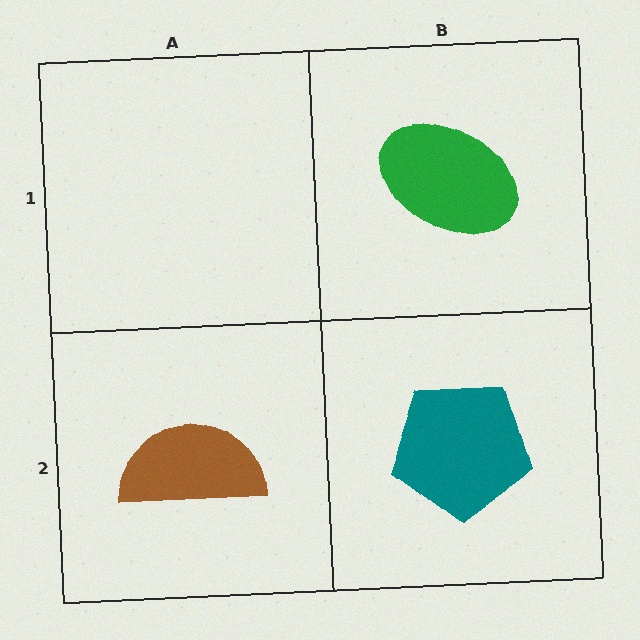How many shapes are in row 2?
2 shapes.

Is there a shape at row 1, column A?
No, that cell is empty.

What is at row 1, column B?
A green ellipse.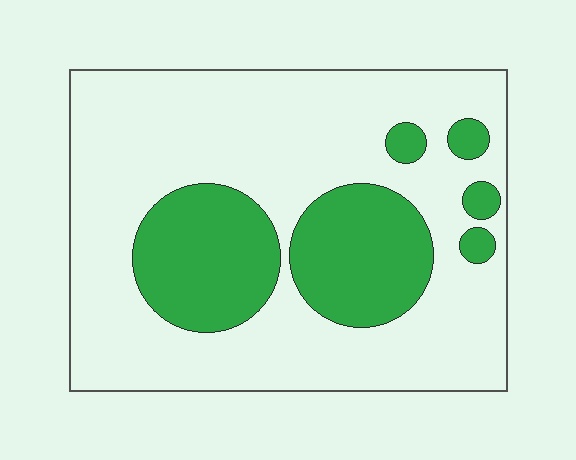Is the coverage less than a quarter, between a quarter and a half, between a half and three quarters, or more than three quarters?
Between a quarter and a half.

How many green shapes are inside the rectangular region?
6.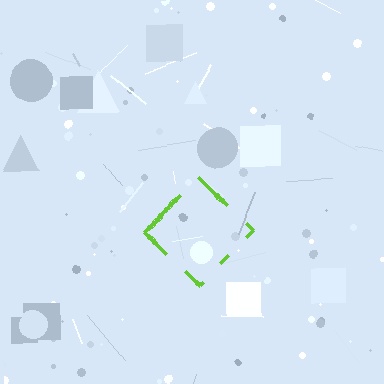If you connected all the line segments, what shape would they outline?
They would outline a diamond.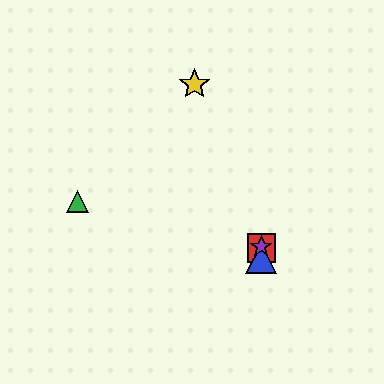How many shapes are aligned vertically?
3 shapes (the red square, the blue triangle, the purple star) are aligned vertically.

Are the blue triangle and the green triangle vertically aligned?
No, the blue triangle is at x≈261 and the green triangle is at x≈77.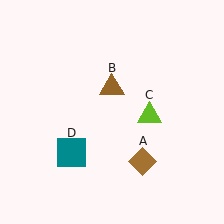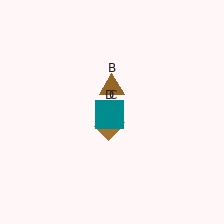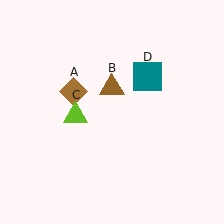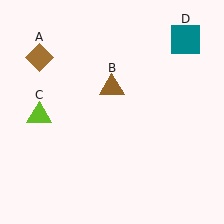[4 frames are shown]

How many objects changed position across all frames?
3 objects changed position: brown diamond (object A), lime triangle (object C), teal square (object D).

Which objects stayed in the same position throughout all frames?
Brown triangle (object B) remained stationary.